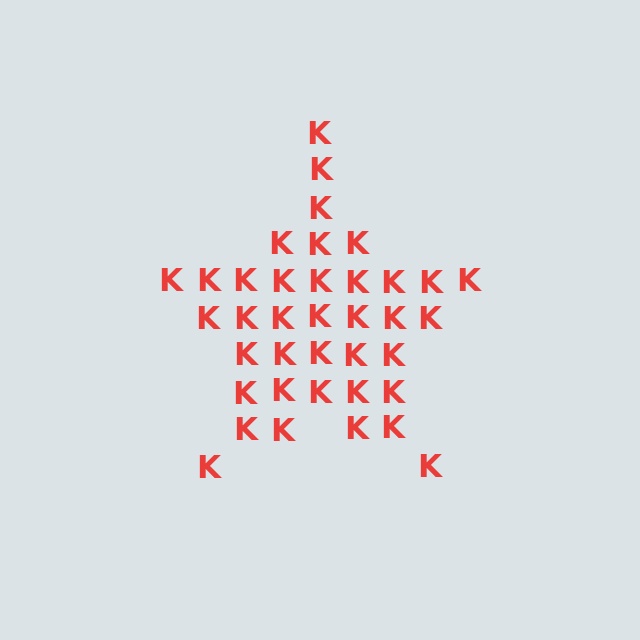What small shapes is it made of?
It is made of small letter K's.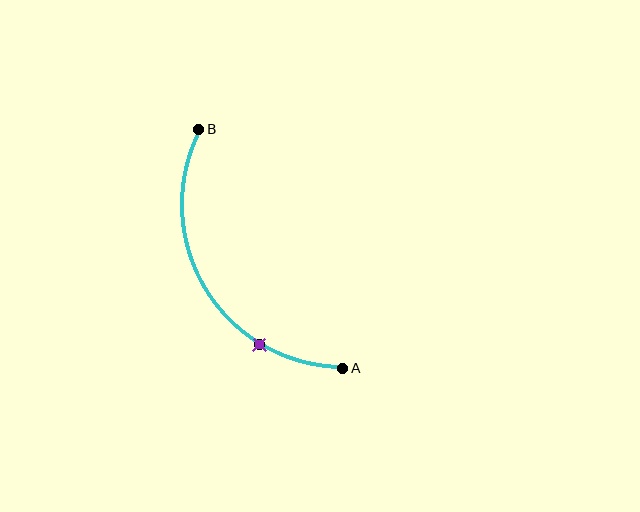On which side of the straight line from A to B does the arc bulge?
The arc bulges to the left of the straight line connecting A and B.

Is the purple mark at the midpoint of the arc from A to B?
No. The purple mark lies on the arc but is closer to endpoint A. The arc midpoint would be at the point on the curve equidistant along the arc from both A and B.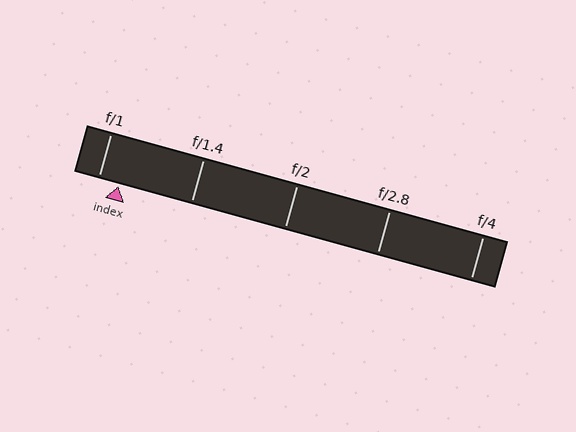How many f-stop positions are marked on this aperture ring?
There are 5 f-stop positions marked.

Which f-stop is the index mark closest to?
The index mark is closest to f/1.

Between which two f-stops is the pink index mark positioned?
The index mark is between f/1 and f/1.4.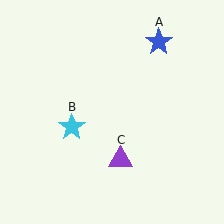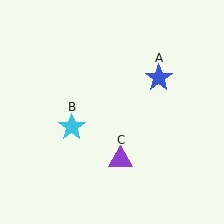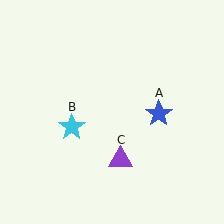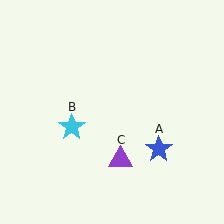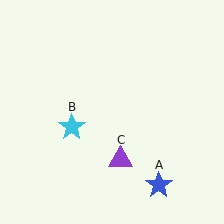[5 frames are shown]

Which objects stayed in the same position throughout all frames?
Cyan star (object B) and purple triangle (object C) remained stationary.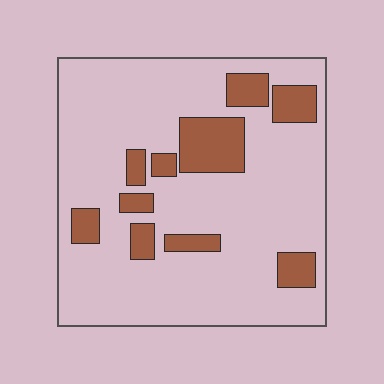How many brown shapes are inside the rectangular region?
10.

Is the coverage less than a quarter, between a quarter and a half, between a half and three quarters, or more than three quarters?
Less than a quarter.